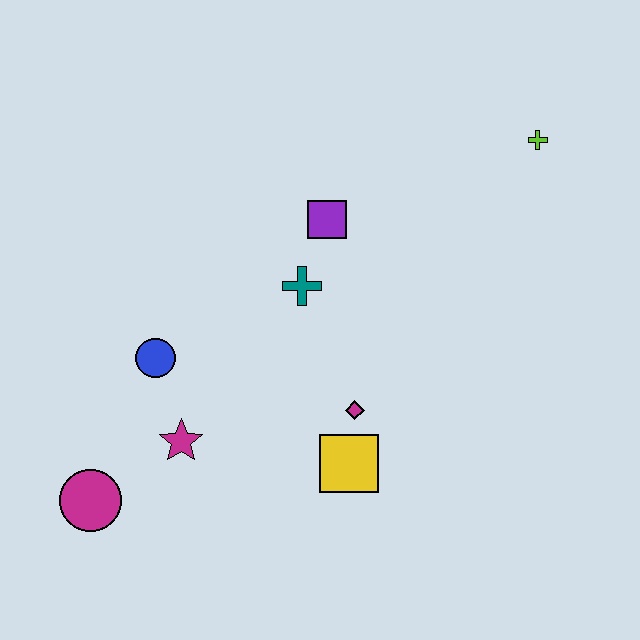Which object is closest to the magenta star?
The blue circle is closest to the magenta star.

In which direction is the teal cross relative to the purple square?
The teal cross is below the purple square.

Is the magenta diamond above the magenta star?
Yes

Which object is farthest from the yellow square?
The lime cross is farthest from the yellow square.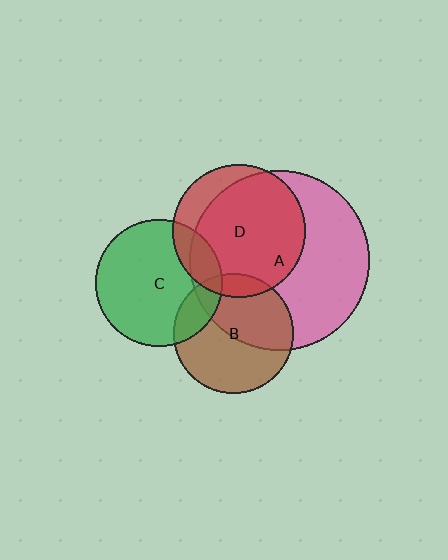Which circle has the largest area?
Circle A (pink).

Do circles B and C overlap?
Yes.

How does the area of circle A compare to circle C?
Approximately 2.0 times.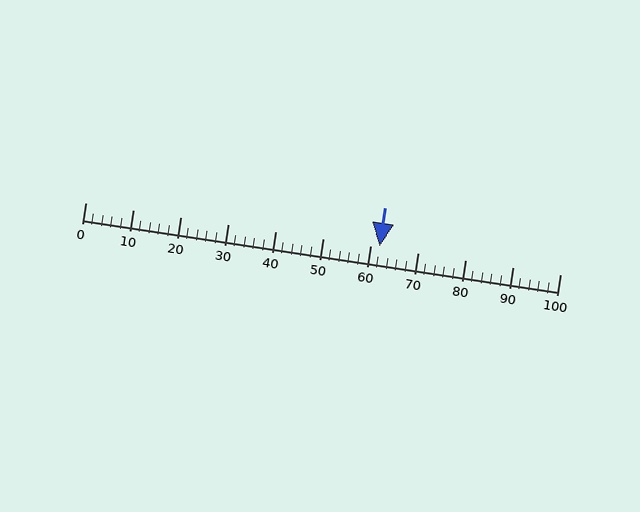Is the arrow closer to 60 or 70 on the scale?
The arrow is closer to 60.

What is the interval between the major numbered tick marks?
The major tick marks are spaced 10 units apart.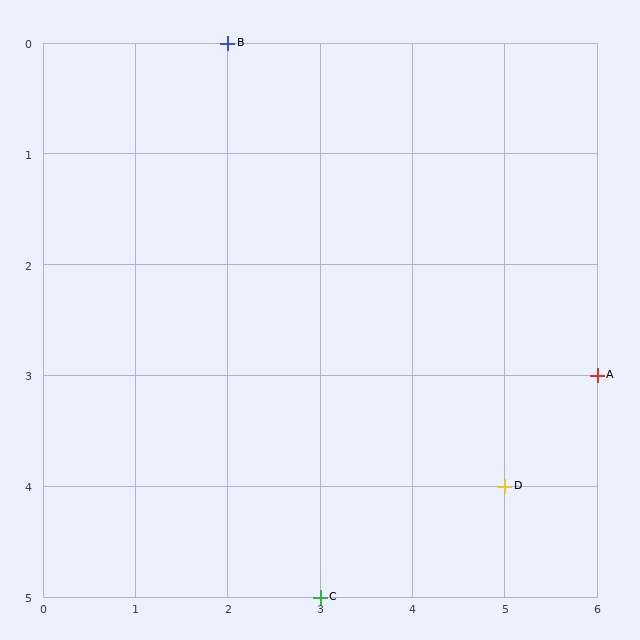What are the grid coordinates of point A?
Point A is at grid coordinates (6, 3).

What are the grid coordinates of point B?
Point B is at grid coordinates (2, 0).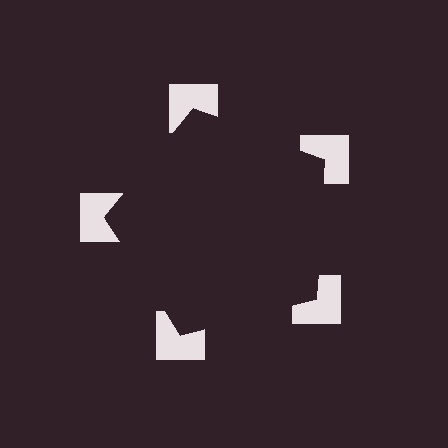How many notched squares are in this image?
There are 5 — one at each vertex of the illusory pentagon.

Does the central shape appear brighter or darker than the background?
It typically appears slightly darker than the background, even though no actual brightness change is drawn.